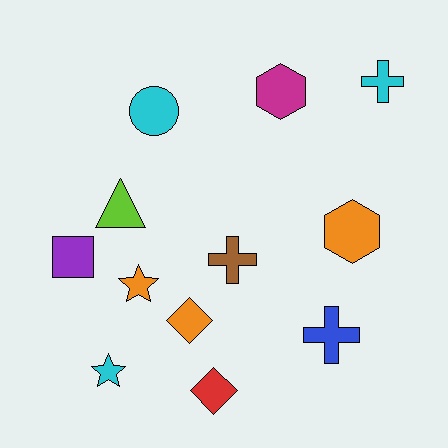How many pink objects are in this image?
There are no pink objects.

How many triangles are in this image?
There is 1 triangle.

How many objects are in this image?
There are 12 objects.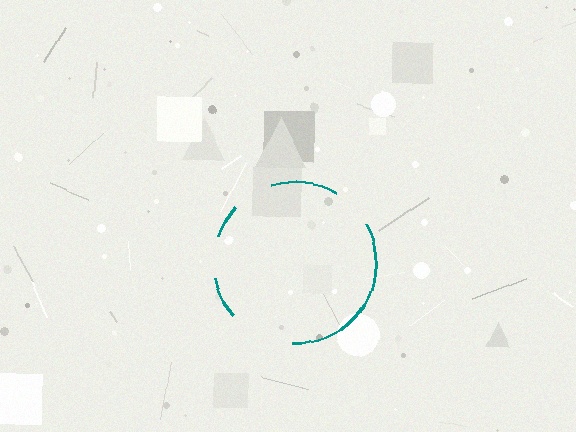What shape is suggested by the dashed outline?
The dashed outline suggests a circle.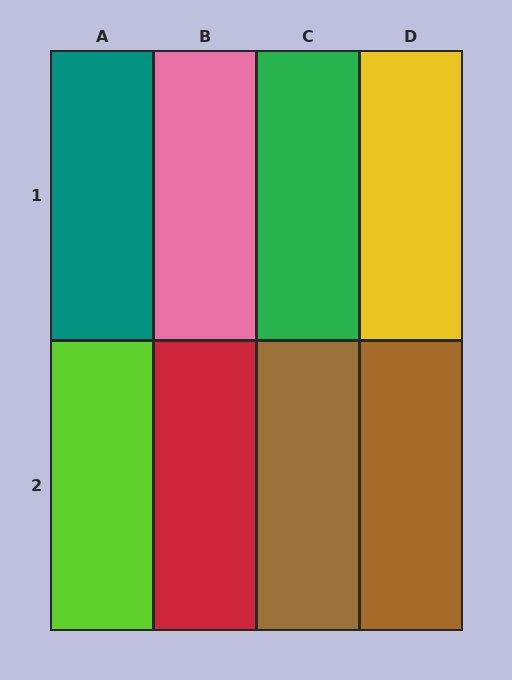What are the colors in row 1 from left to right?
Teal, pink, green, yellow.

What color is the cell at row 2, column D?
Brown.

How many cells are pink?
1 cell is pink.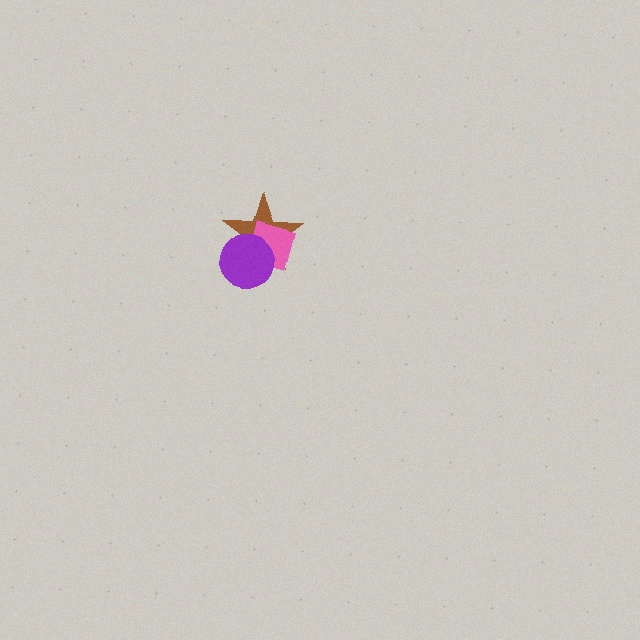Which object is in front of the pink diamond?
The purple circle is in front of the pink diamond.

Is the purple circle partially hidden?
No, no other shape covers it.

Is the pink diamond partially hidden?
Yes, it is partially covered by another shape.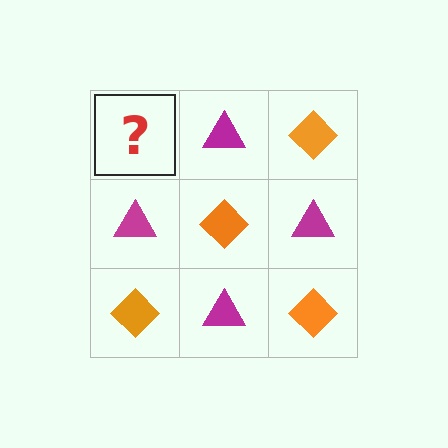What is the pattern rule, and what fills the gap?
The rule is that it alternates orange diamond and magenta triangle in a checkerboard pattern. The gap should be filled with an orange diamond.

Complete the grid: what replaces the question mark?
The question mark should be replaced with an orange diamond.